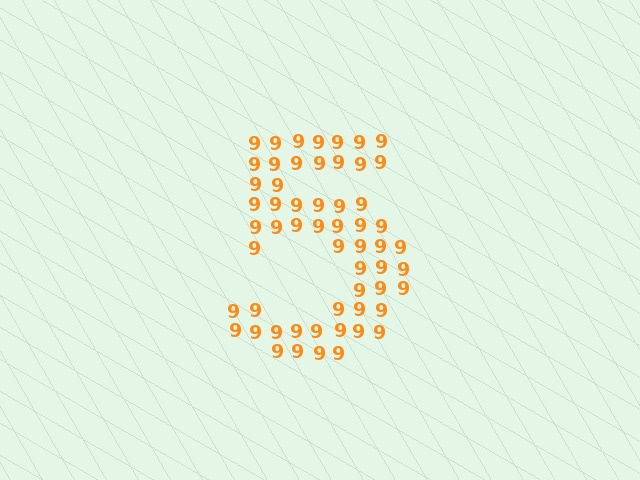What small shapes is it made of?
It is made of small digit 9's.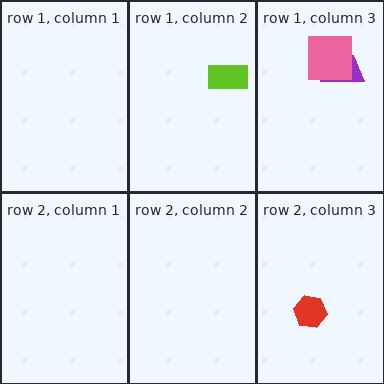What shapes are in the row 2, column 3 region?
The red hexagon.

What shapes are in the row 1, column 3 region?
The purple trapezoid, the pink square.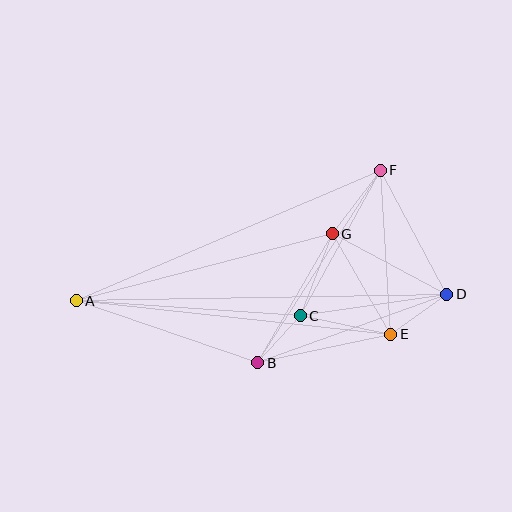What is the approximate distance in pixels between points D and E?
The distance between D and E is approximately 69 pixels.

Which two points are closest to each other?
Points B and C are closest to each other.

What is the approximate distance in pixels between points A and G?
The distance between A and G is approximately 264 pixels.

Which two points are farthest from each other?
Points A and D are farthest from each other.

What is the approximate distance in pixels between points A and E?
The distance between A and E is approximately 316 pixels.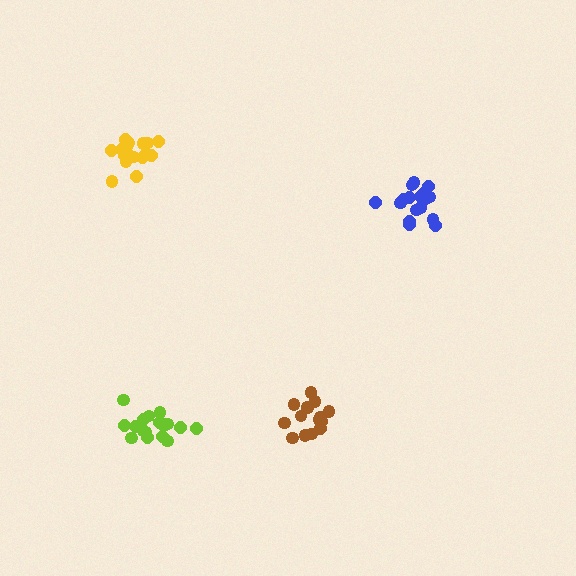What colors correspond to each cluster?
The clusters are colored: yellow, brown, blue, lime.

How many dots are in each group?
Group 1: 17 dots, Group 2: 15 dots, Group 3: 18 dots, Group 4: 18 dots (68 total).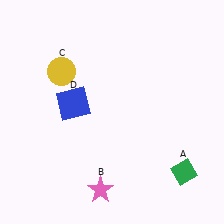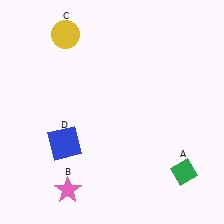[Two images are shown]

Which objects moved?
The objects that moved are: the pink star (B), the yellow circle (C), the blue square (D).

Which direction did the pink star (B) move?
The pink star (B) moved left.